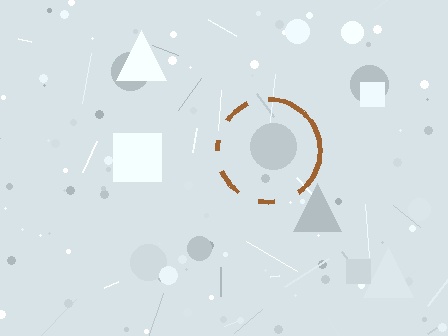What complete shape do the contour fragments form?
The contour fragments form a circle.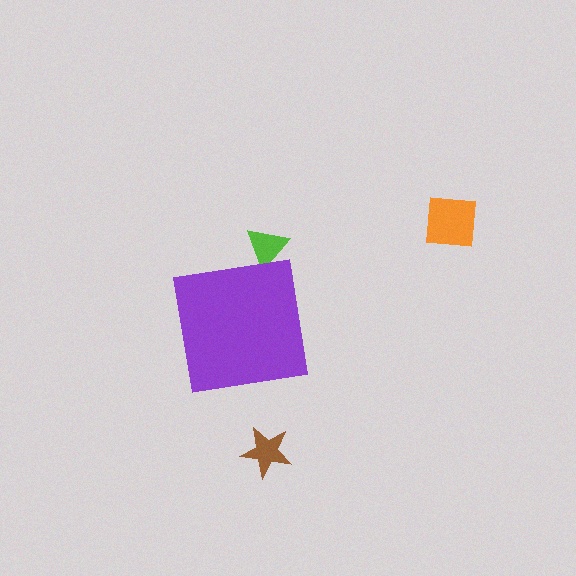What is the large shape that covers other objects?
A purple square.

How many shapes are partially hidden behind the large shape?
1 shape is partially hidden.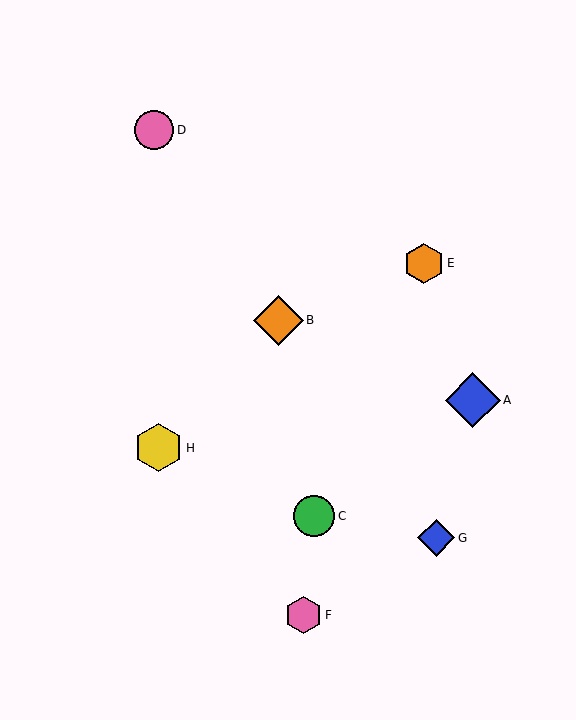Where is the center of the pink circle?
The center of the pink circle is at (154, 130).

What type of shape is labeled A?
Shape A is a blue diamond.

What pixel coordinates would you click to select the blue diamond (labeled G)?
Click at (436, 538) to select the blue diamond G.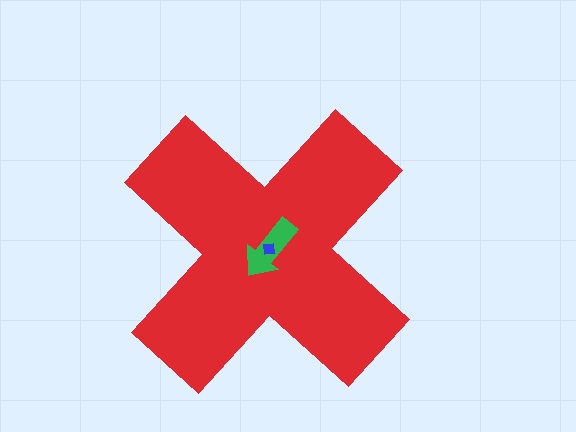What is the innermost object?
The blue square.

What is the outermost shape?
The red cross.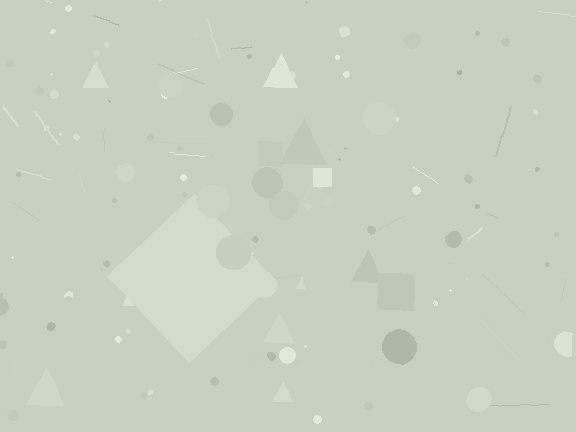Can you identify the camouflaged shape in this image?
The camouflaged shape is a diamond.